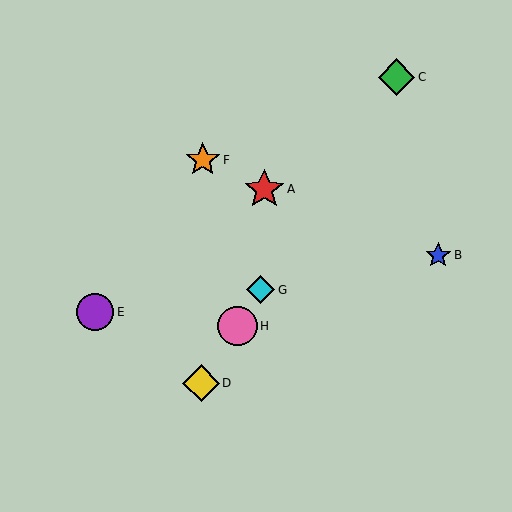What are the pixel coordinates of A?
Object A is at (264, 189).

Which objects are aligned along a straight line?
Objects C, D, G, H are aligned along a straight line.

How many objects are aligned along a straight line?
4 objects (C, D, G, H) are aligned along a straight line.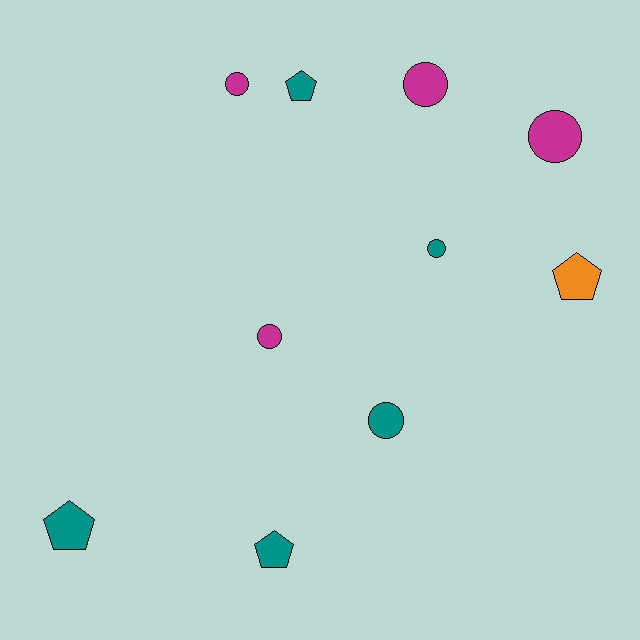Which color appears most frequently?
Teal, with 5 objects.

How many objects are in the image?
There are 10 objects.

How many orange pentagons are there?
There is 1 orange pentagon.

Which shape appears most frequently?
Circle, with 6 objects.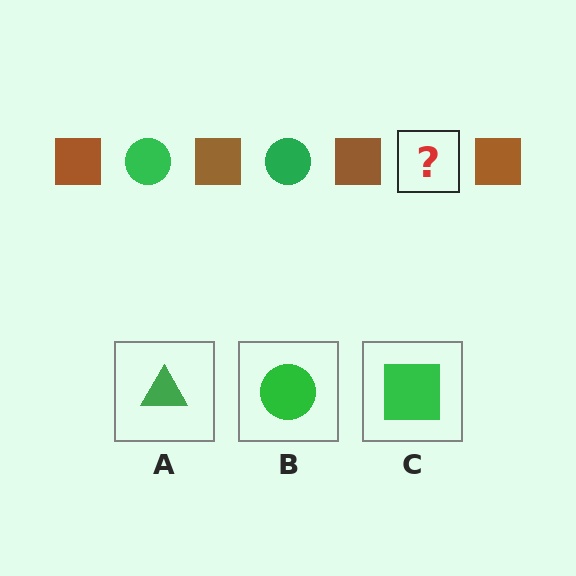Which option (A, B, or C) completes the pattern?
B.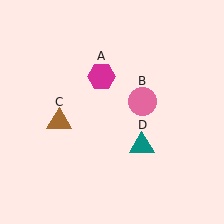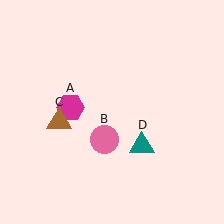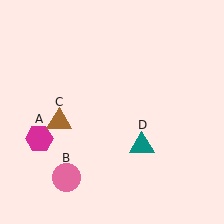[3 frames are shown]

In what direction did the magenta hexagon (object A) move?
The magenta hexagon (object A) moved down and to the left.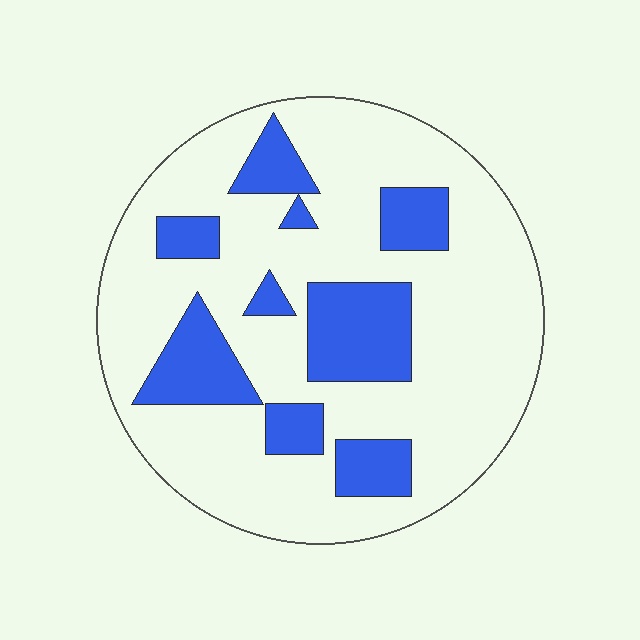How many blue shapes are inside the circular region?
9.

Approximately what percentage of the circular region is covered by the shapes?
Approximately 25%.